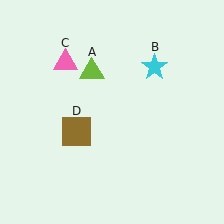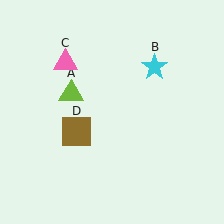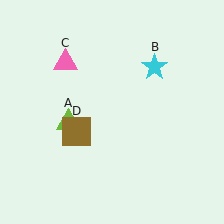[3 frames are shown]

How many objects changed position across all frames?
1 object changed position: lime triangle (object A).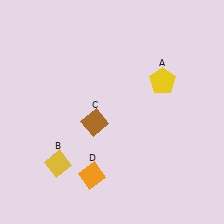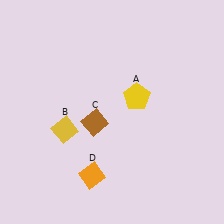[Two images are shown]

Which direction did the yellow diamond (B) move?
The yellow diamond (B) moved up.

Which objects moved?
The objects that moved are: the yellow pentagon (A), the yellow diamond (B).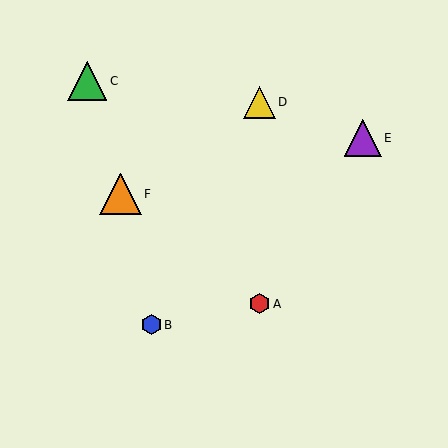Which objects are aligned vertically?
Objects A, D are aligned vertically.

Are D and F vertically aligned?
No, D is at x≈259 and F is at x≈120.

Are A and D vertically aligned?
Yes, both are at x≈259.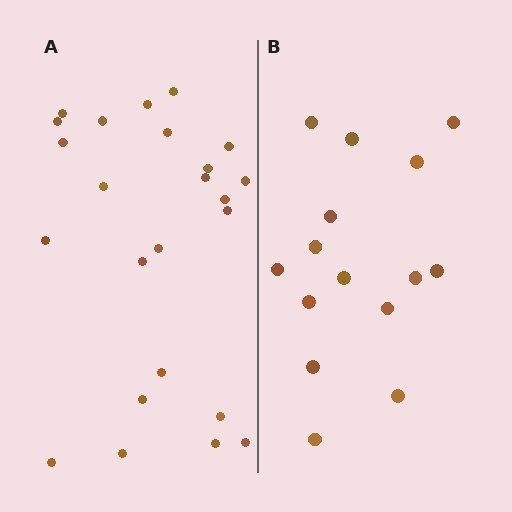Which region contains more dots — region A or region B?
Region A (the left region) has more dots.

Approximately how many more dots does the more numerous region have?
Region A has roughly 8 or so more dots than region B.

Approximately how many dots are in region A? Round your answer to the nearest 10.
About 20 dots. (The exact count is 24, which rounds to 20.)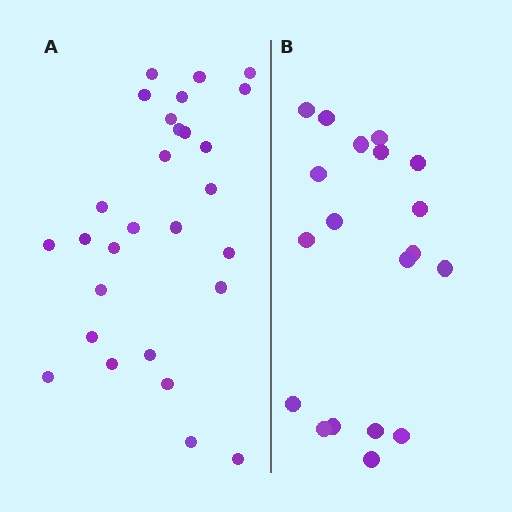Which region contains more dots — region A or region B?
Region A (the left region) has more dots.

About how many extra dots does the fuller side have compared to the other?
Region A has roughly 8 or so more dots than region B.